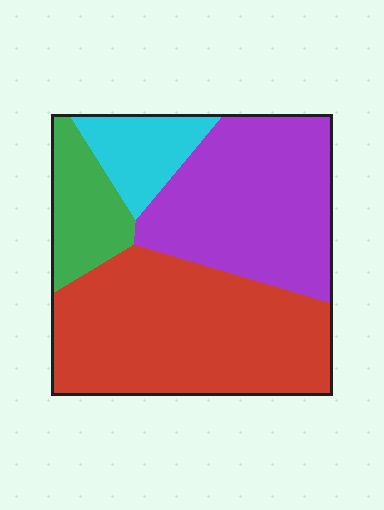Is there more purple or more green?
Purple.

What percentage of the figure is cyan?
Cyan covers around 10% of the figure.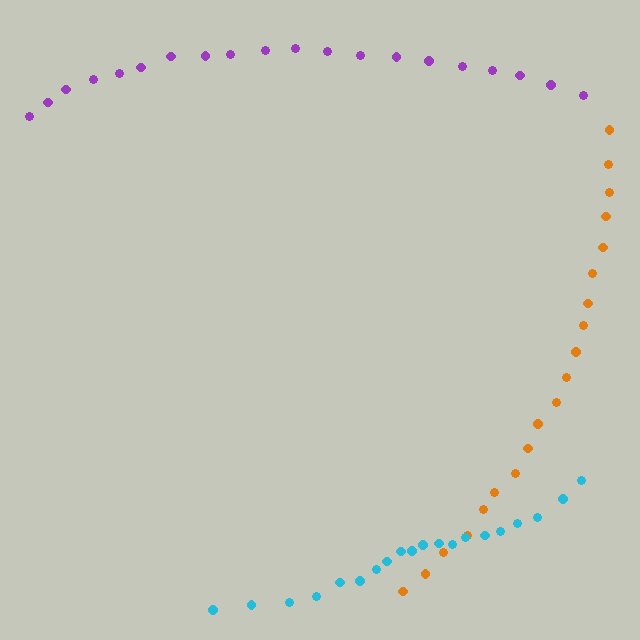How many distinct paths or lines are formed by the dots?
There are 3 distinct paths.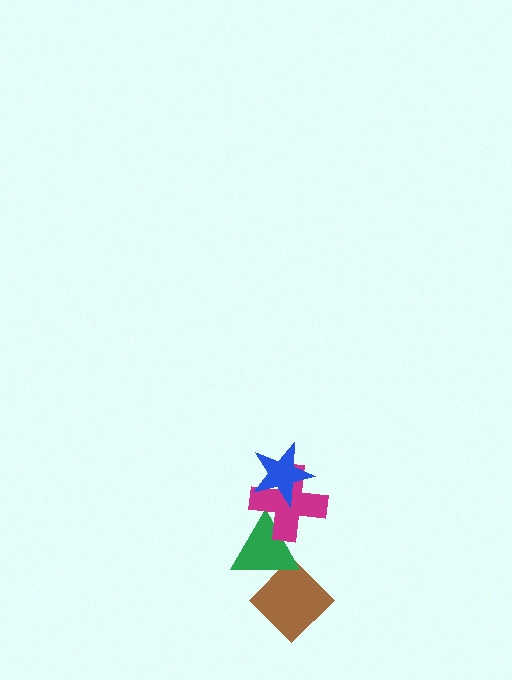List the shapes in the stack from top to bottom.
From top to bottom: the blue star, the magenta cross, the green triangle, the brown diamond.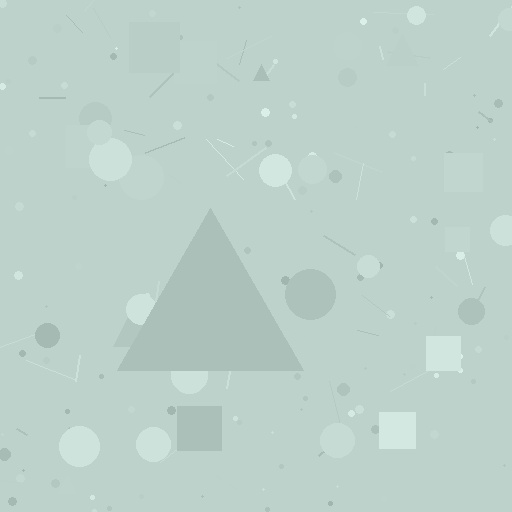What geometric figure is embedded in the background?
A triangle is embedded in the background.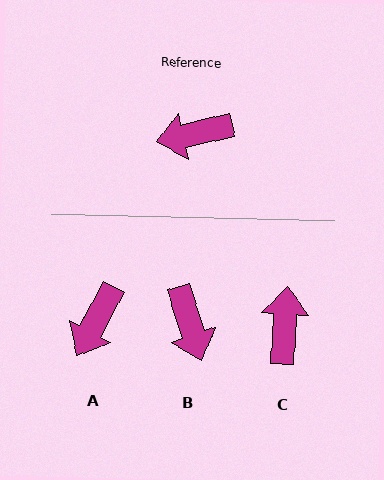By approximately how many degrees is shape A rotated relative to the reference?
Approximately 49 degrees counter-clockwise.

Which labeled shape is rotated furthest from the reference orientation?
C, about 106 degrees away.